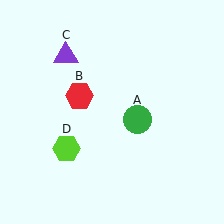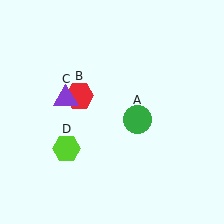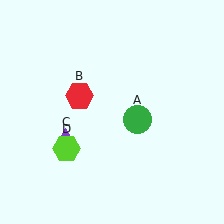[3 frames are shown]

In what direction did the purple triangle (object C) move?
The purple triangle (object C) moved down.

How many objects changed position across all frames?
1 object changed position: purple triangle (object C).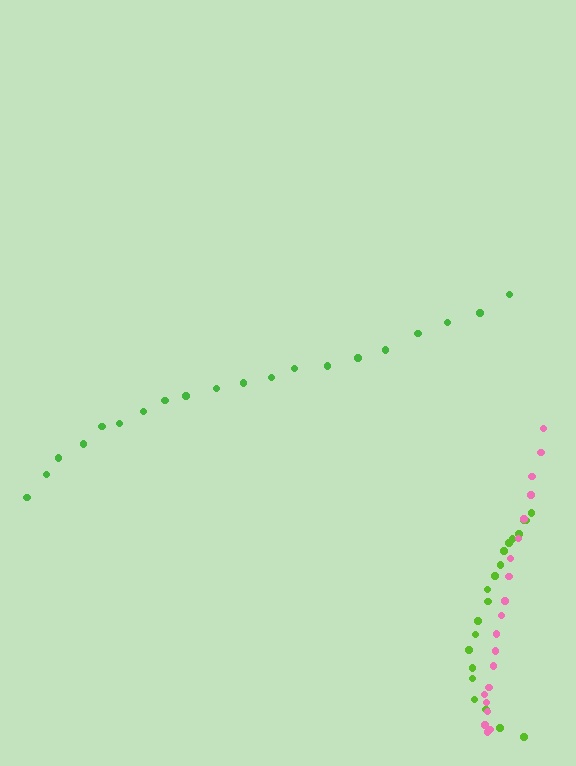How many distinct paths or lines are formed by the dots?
There are 3 distinct paths.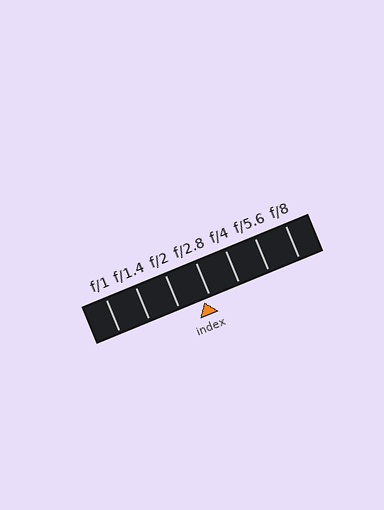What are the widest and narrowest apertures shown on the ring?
The widest aperture shown is f/1 and the narrowest is f/8.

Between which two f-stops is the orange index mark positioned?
The index mark is between f/2 and f/2.8.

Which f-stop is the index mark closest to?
The index mark is closest to f/2.8.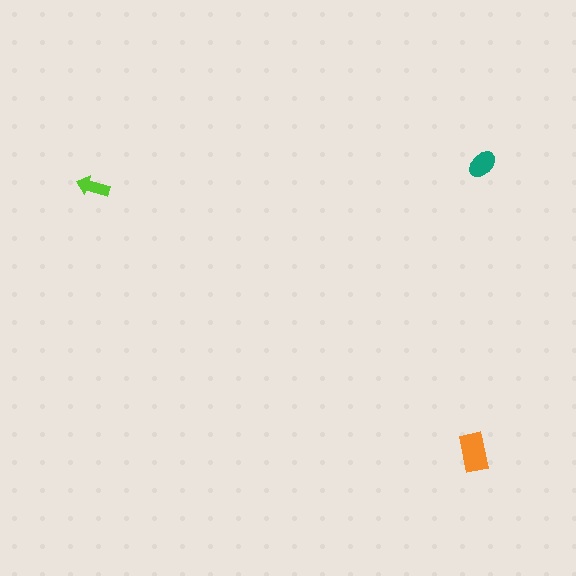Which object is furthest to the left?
The lime arrow is leftmost.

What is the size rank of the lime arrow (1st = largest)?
3rd.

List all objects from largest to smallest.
The orange rectangle, the teal ellipse, the lime arrow.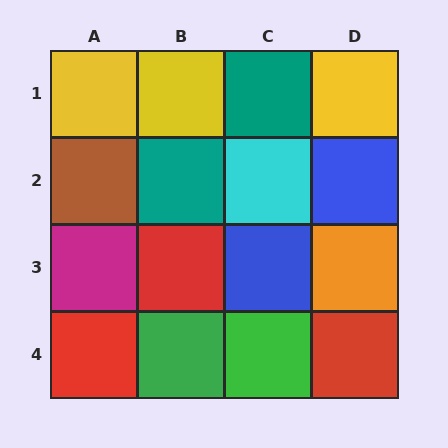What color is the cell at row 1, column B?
Yellow.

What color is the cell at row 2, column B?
Teal.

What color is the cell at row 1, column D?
Yellow.